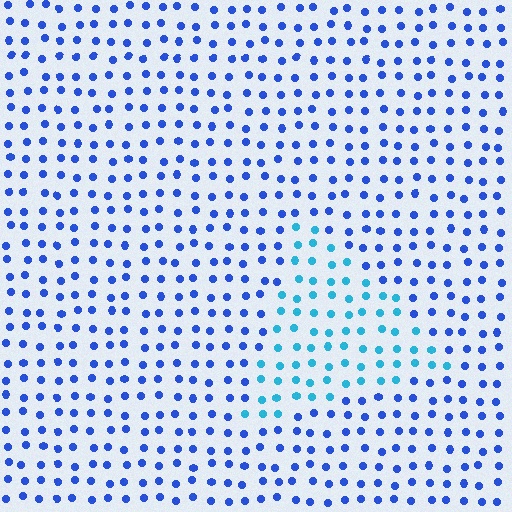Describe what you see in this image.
The image is filled with small blue elements in a uniform arrangement. A triangle-shaped region is visible where the elements are tinted to a slightly different hue, forming a subtle color boundary.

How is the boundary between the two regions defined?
The boundary is defined purely by a slight shift in hue (about 35 degrees). Spacing, size, and orientation are identical on both sides.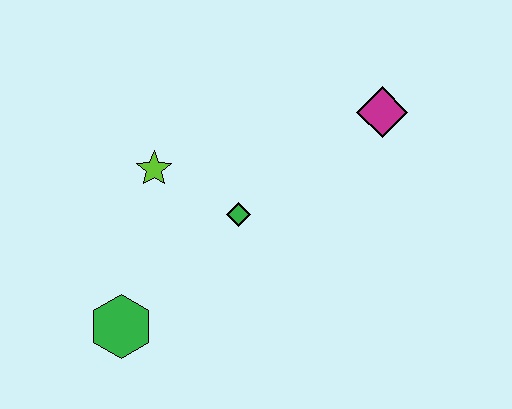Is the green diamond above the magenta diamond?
No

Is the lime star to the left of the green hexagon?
No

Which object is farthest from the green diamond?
The magenta diamond is farthest from the green diamond.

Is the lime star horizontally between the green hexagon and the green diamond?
Yes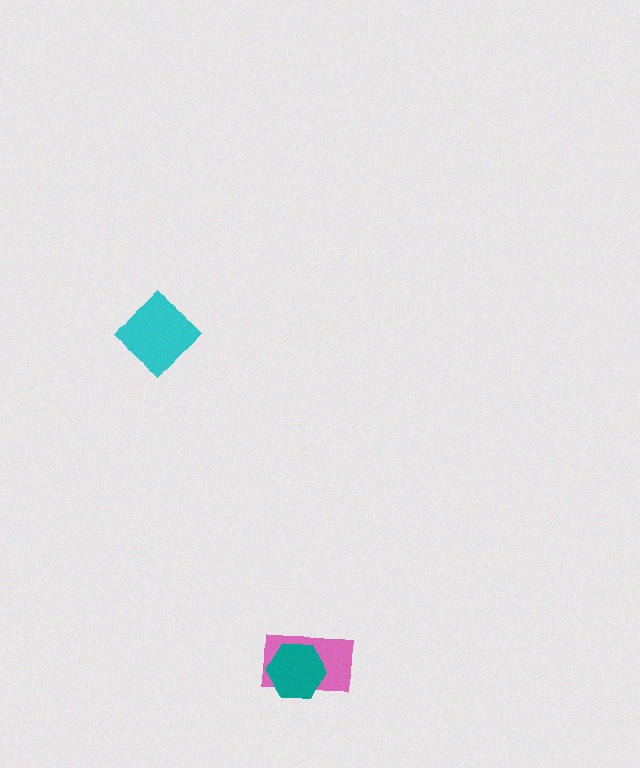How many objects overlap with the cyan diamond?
0 objects overlap with the cyan diamond.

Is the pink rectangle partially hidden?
Yes, it is partially covered by another shape.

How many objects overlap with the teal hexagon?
1 object overlaps with the teal hexagon.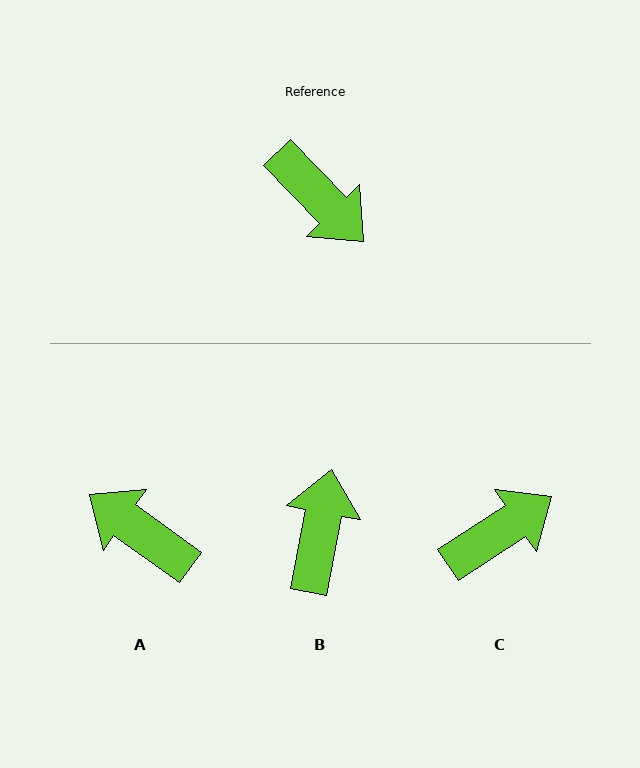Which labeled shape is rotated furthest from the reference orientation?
A, about 170 degrees away.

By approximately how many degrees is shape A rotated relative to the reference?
Approximately 170 degrees clockwise.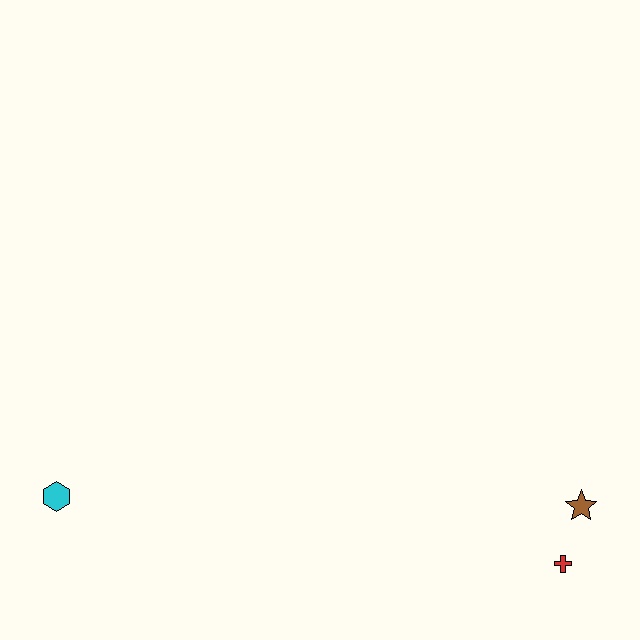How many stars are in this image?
There is 1 star.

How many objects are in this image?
There are 3 objects.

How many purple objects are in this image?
There are no purple objects.